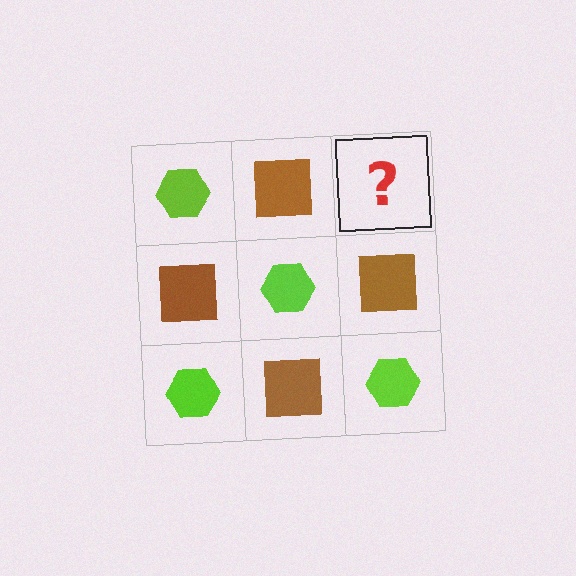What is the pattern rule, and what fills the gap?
The rule is that it alternates lime hexagon and brown square in a checkerboard pattern. The gap should be filled with a lime hexagon.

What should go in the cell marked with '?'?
The missing cell should contain a lime hexagon.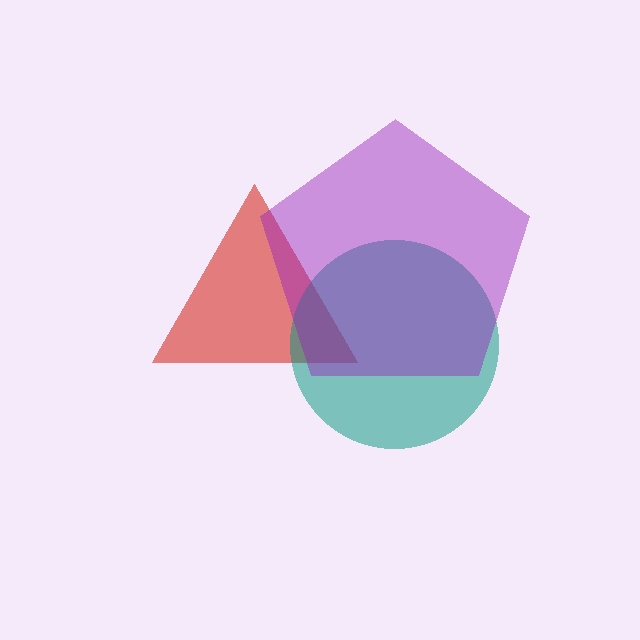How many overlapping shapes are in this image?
There are 3 overlapping shapes in the image.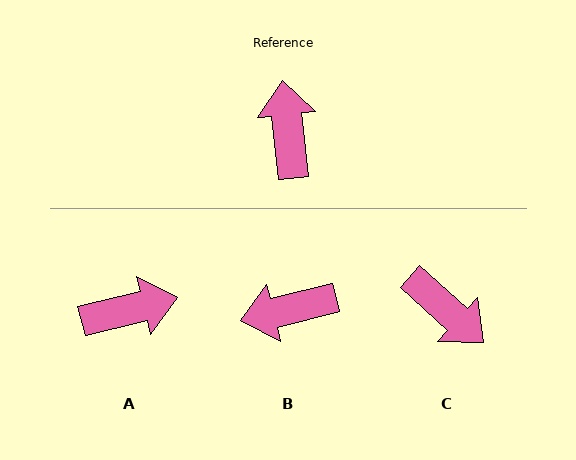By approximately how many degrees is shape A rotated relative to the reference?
Approximately 82 degrees clockwise.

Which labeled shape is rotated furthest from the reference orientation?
C, about 138 degrees away.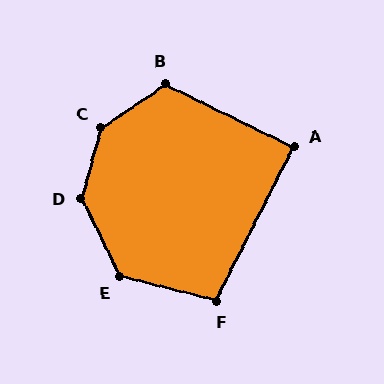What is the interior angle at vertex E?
Approximately 130 degrees (obtuse).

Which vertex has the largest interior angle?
C, at approximately 140 degrees.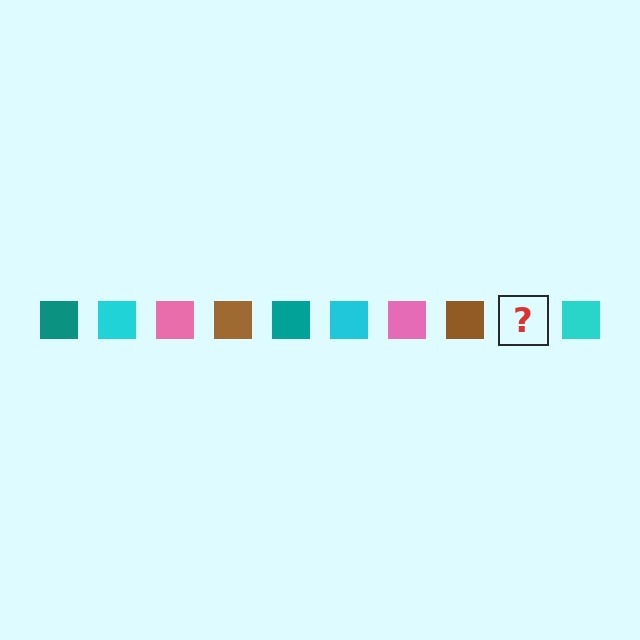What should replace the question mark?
The question mark should be replaced with a teal square.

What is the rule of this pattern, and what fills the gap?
The rule is that the pattern cycles through teal, cyan, pink, brown squares. The gap should be filled with a teal square.